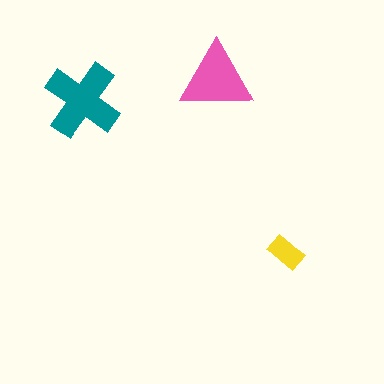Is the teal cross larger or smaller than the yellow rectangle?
Larger.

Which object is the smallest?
The yellow rectangle.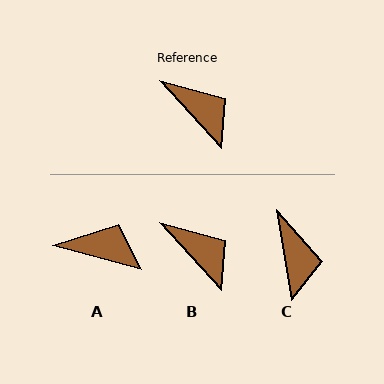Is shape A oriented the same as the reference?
No, it is off by about 33 degrees.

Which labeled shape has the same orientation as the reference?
B.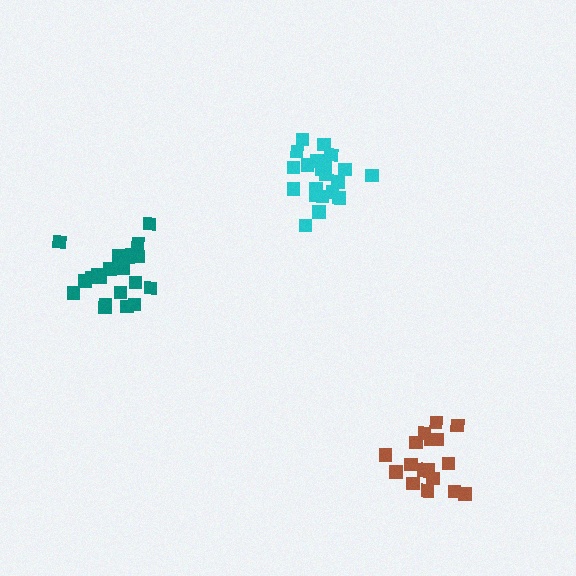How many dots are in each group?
Group 1: 21 dots, Group 2: 17 dots, Group 3: 21 dots (59 total).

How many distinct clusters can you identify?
There are 3 distinct clusters.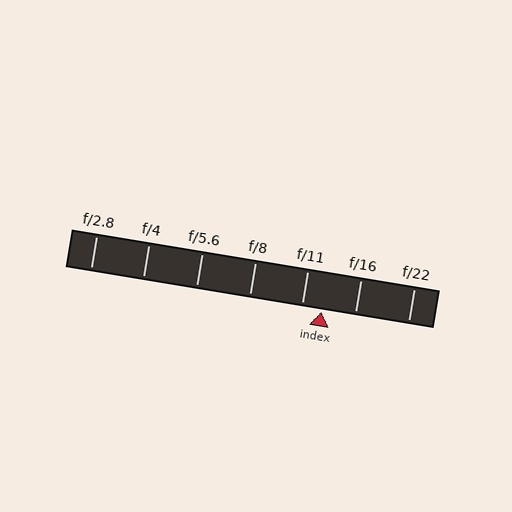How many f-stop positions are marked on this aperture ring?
There are 7 f-stop positions marked.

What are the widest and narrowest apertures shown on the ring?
The widest aperture shown is f/2.8 and the narrowest is f/22.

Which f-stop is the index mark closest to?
The index mark is closest to f/11.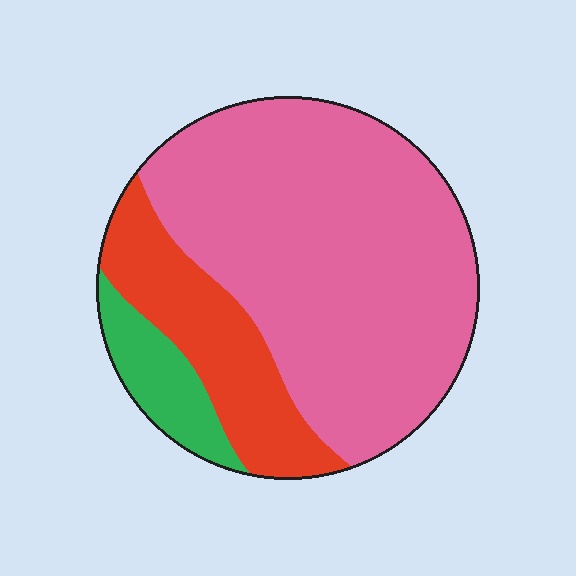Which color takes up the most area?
Pink, at roughly 70%.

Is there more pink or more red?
Pink.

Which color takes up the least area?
Green, at roughly 10%.